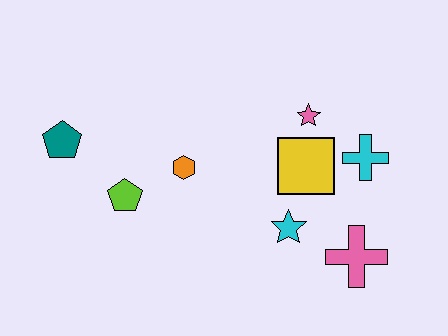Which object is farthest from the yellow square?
The teal pentagon is farthest from the yellow square.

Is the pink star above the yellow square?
Yes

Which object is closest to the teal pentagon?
The lime pentagon is closest to the teal pentagon.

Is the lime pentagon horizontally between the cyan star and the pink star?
No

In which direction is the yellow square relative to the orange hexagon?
The yellow square is to the right of the orange hexagon.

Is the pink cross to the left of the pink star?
No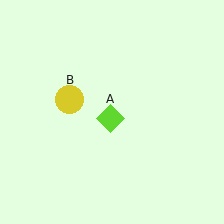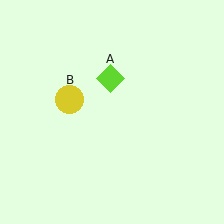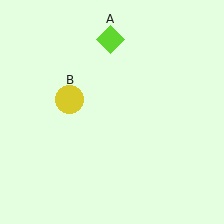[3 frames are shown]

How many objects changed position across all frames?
1 object changed position: lime diamond (object A).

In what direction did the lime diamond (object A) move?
The lime diamond (object A) moved up.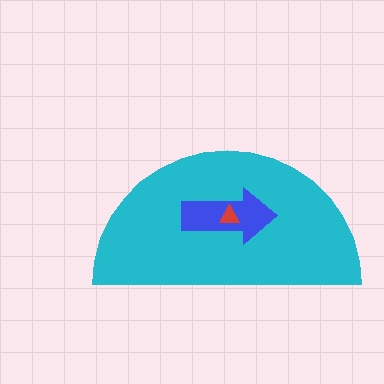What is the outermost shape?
The cyan semicircle.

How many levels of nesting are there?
3.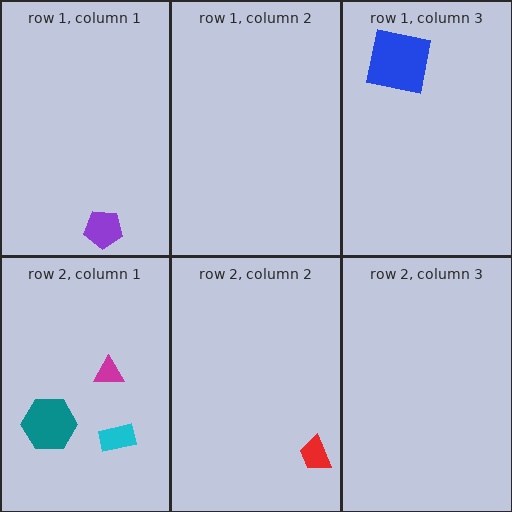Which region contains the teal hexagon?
The row 2, column 1 region.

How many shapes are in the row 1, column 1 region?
1.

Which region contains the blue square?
The row 1, column 3 region.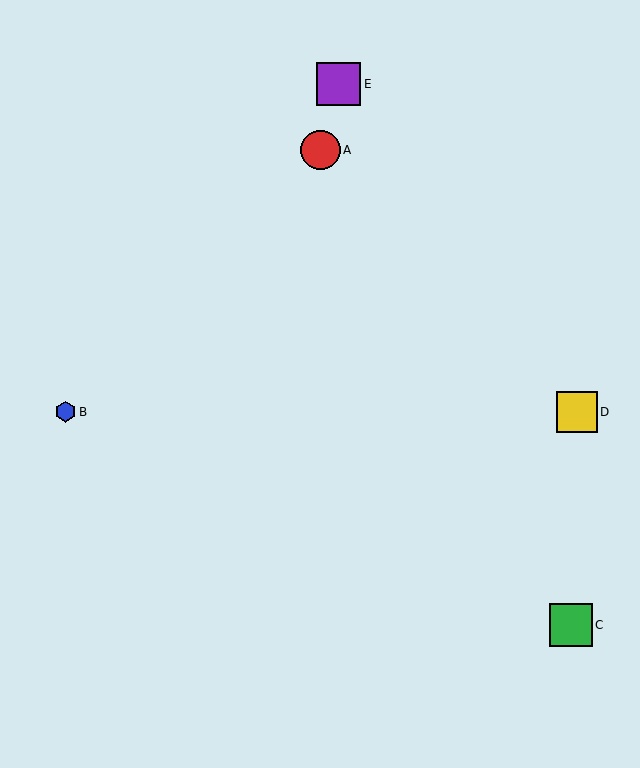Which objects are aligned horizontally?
Objects B, D are aligned horizontally.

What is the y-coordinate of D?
Object D is at y≈412.